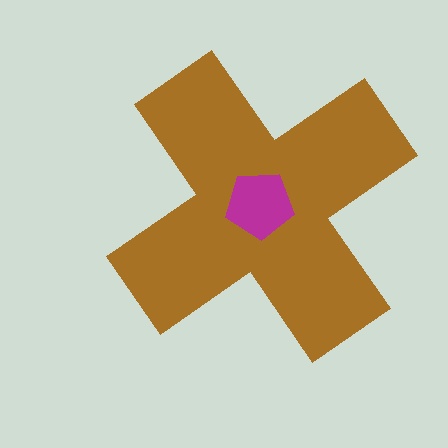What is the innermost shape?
The magenta pentagon.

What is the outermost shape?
The brown cross.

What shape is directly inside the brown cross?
The magenta pentagon.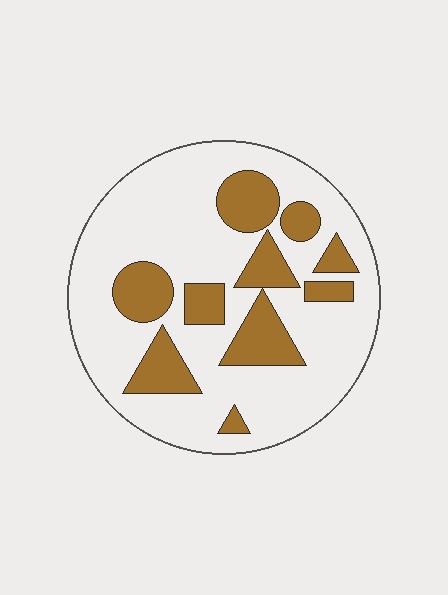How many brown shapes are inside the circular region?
10.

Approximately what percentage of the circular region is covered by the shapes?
Approximately 25%.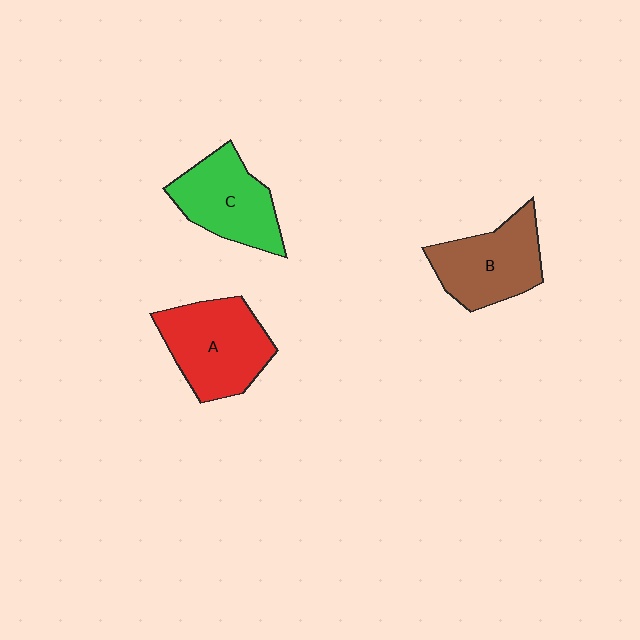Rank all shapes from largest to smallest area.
From largest to smallest: A (red), B (brown), C (green).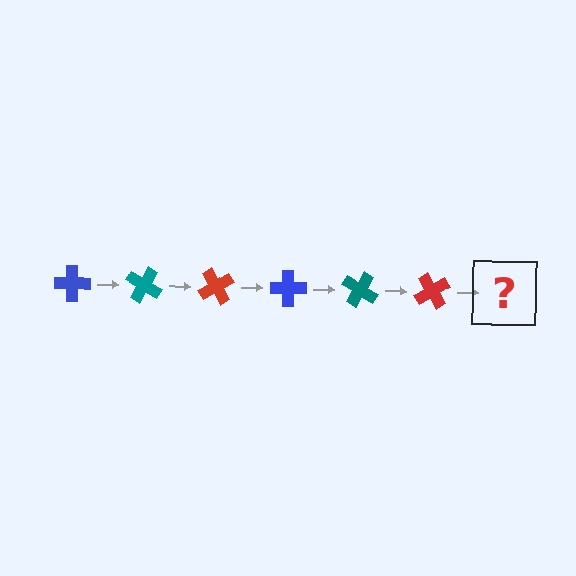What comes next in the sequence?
The next element should be a blue cross, rotated 180 degrees from the start.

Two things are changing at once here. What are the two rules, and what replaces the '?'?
The two rules are that it rotates 30 degrees each step and the color cycles through blue, teal, and red. The '?' should be a blue cross, rotated 180 degrees from the start.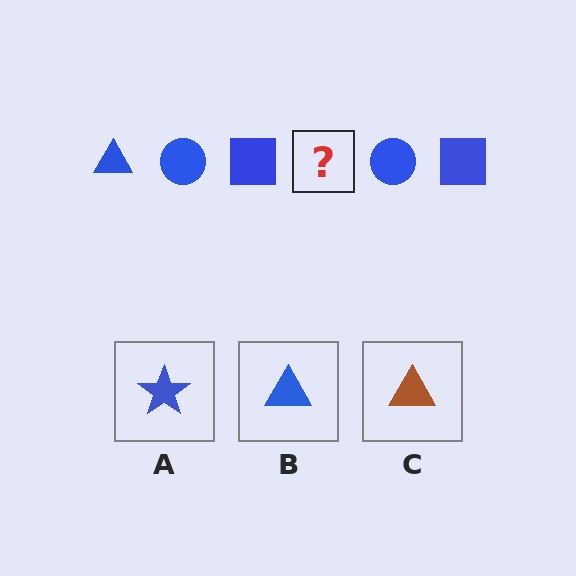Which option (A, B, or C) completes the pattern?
B.